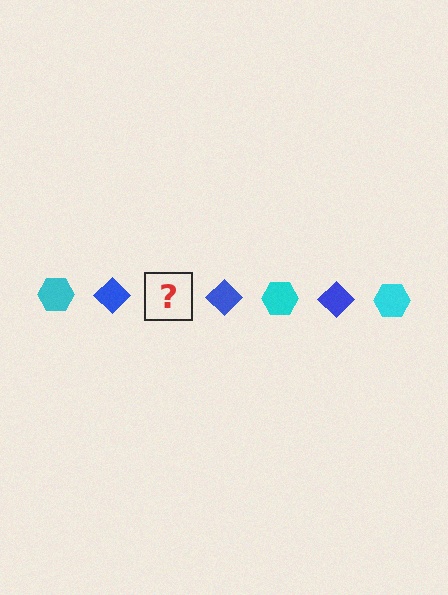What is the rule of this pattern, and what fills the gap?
The rule is that the pattern alternates between cyan hexagon and blue diamond. The gap should be filled with a cyan hexagon.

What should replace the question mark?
The question mark should be replaced with a cyan hexagon.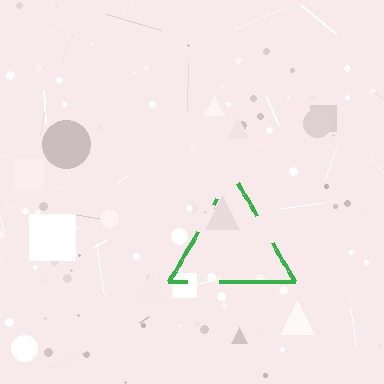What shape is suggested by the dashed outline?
The dashed outline suggests a triangle.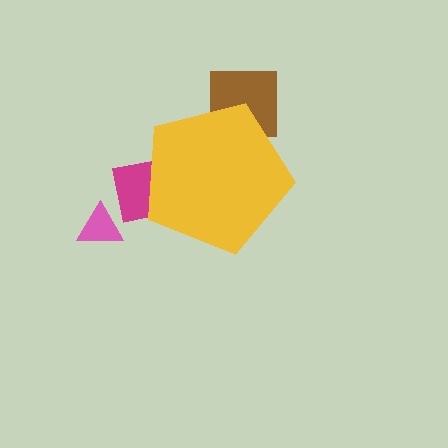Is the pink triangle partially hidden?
No, the pink triangle is fully visible.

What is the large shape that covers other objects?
A yellow pentagon.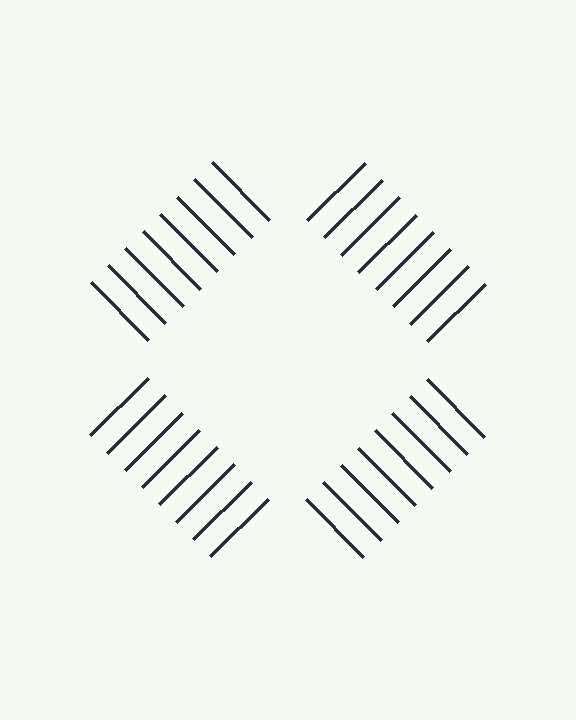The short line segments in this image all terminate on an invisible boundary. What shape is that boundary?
An illusory square — the line segments terminate on its edges but no continuous stroke is drawn.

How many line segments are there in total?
32 — 8 along each of the 4 edges.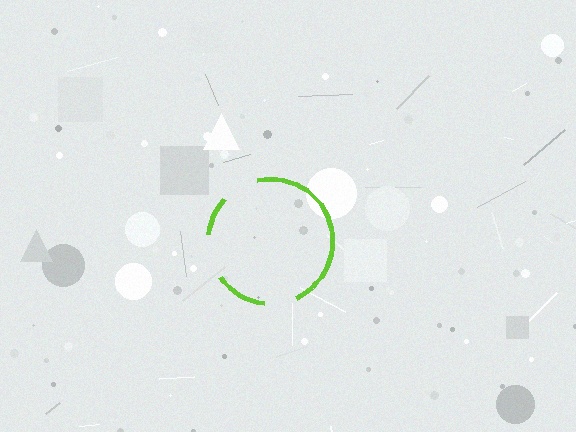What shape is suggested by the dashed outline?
The dashed outline suggests a circle.